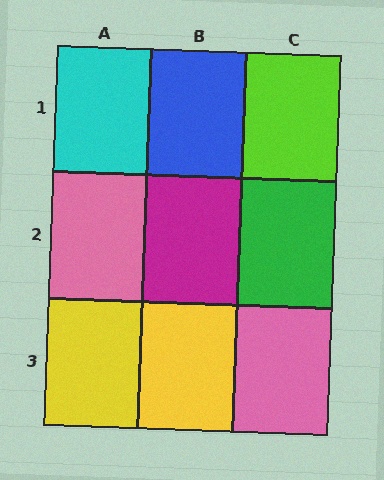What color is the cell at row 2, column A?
Pink.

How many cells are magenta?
1 cell is magenta.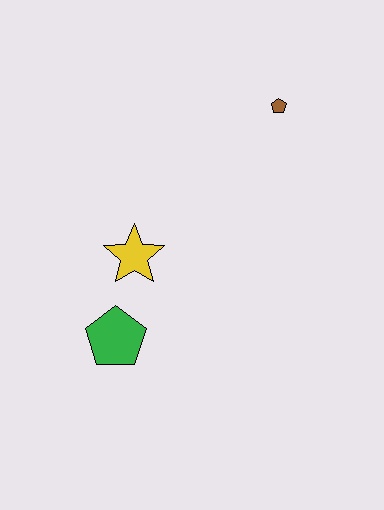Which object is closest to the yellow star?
The green pentagon is closest to the yellow star.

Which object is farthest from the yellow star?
The brown pentagon is farthest from the yellow star.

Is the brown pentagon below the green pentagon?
No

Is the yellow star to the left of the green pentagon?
No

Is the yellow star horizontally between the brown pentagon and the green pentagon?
Yes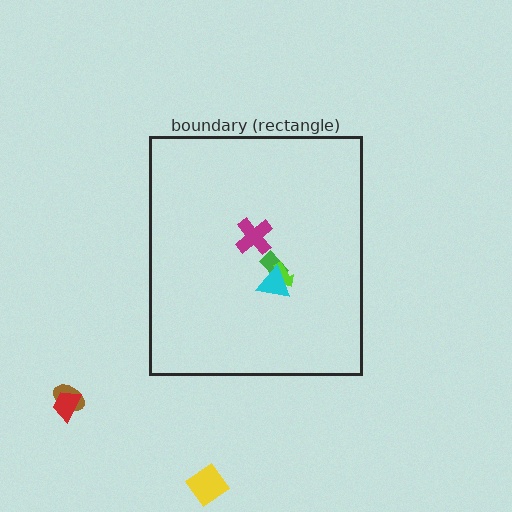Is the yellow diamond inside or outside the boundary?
Outside.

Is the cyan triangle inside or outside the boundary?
Inside.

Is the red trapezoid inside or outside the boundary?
Outside.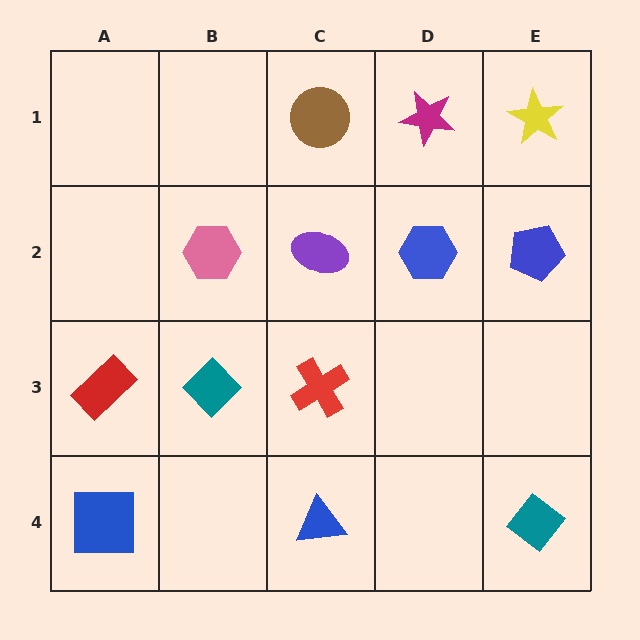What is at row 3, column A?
A red rectangle.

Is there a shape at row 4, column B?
No, that cell is empty.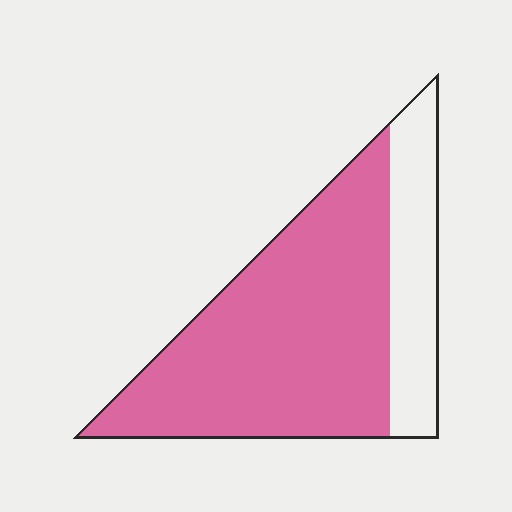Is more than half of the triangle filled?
Yes.